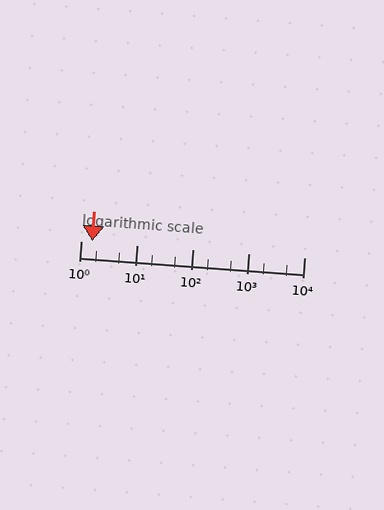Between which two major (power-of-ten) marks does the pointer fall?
The pointer is between 1 and 10.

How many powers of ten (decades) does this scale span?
The scale spans 4 decades, from 1 to 10000.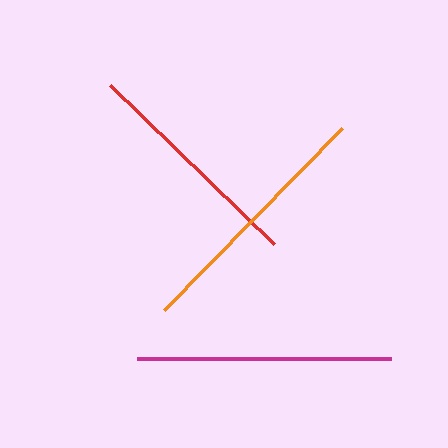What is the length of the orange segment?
The orange segment is approximately 255 pixels long.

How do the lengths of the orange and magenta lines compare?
The orange and magenta lines are approximately the same length.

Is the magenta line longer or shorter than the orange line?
The orange line is longer than the magenta line.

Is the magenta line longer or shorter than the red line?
The magenta line is longer than the red line.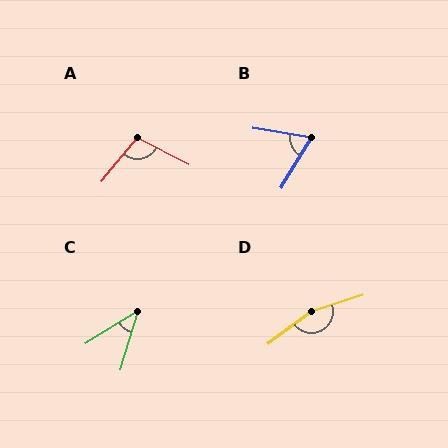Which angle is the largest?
D, at approximately 160 degrees.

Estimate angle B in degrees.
Approximately 68 degrees.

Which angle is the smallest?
C, at approximately 42 degrees.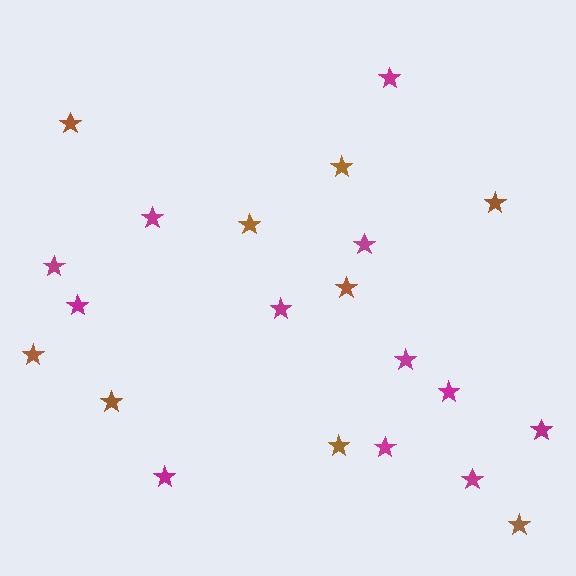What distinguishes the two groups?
There are 2 groups: one group of magenta stars (12) and one group of brown stars (9).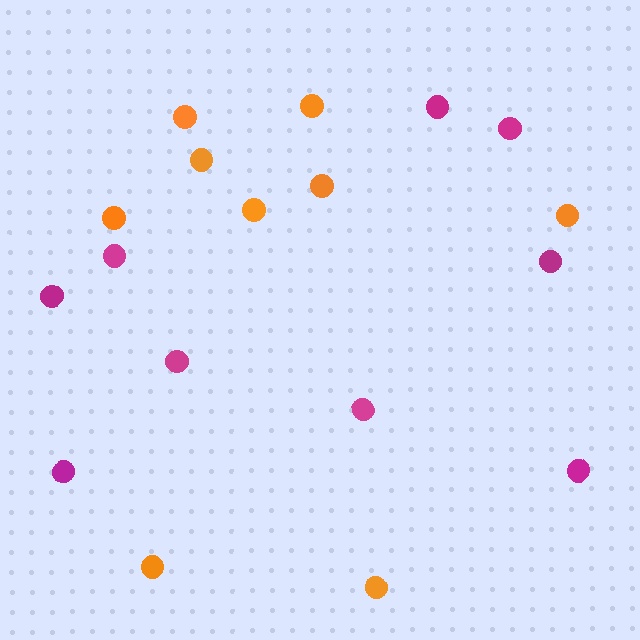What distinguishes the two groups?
There are 2 groups: one group of magenta circles (9) and one group of orange circles (9).